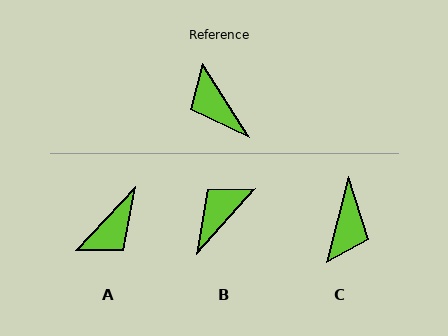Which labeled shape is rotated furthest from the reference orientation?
C, about 133 degrees away.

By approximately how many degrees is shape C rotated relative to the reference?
Approximately 133 degrees counter-clockwise.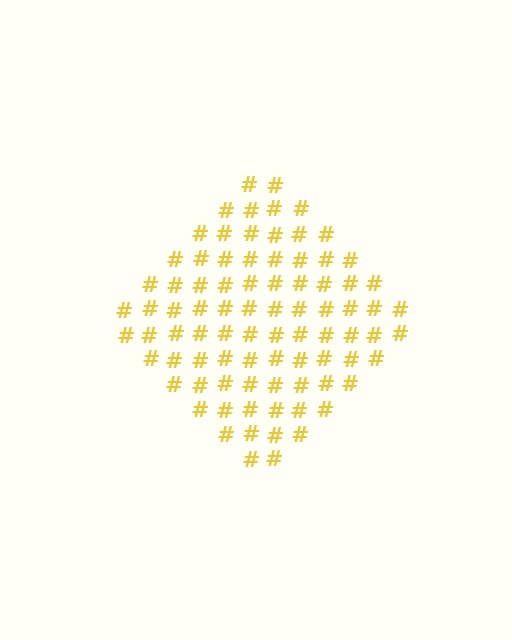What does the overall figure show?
The overall figure shows a diamond.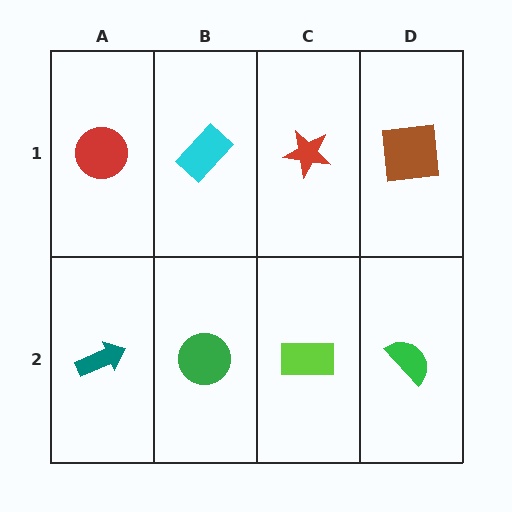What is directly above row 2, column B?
A cyan rectangle.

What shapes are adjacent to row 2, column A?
A red circle (row 1, column A), a green circle (row 2, column B).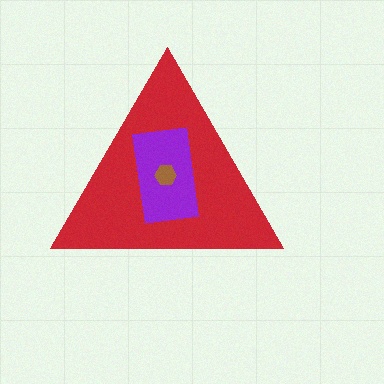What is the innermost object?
The brown hexagon.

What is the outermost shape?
The red triangle.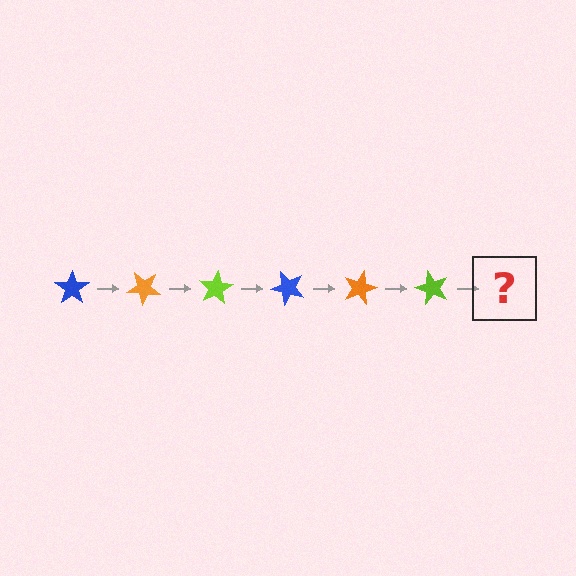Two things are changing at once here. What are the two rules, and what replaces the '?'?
The two rules are that it rotates 40 degrees each step and the color cycles through blue, orange, and lime. The '?' should be a blue star, rotated 240 degrees from the start.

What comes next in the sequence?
The next element should be a blue star, rotated 240 degrees from the start.